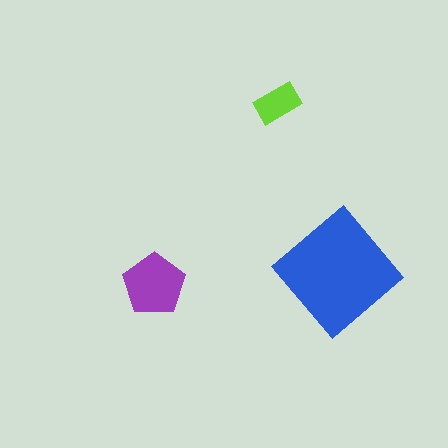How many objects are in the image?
There are 3 objects in the image.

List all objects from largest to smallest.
The blue diamond, the purple pentagon, the lime rectangle.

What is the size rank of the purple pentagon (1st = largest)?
2nd.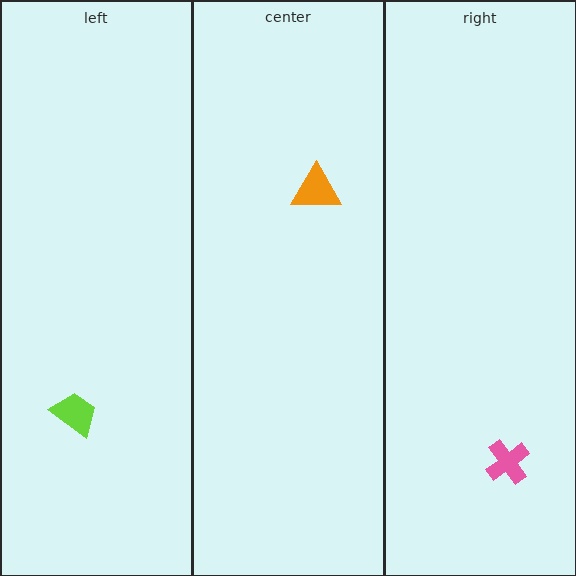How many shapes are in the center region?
1.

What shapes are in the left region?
The lime trapezoid.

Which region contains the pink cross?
The right region.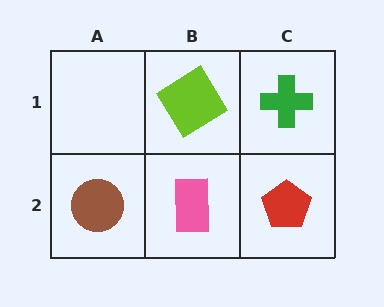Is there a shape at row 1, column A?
No, that cell is empty.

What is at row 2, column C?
A red pentagon.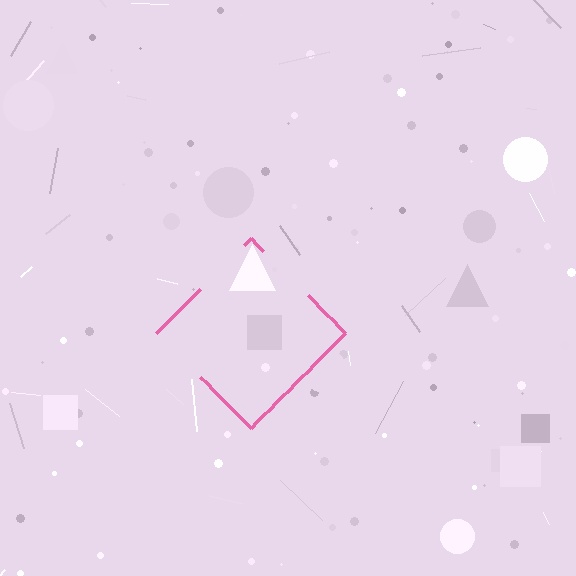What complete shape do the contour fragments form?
The contour fragments form a diamond.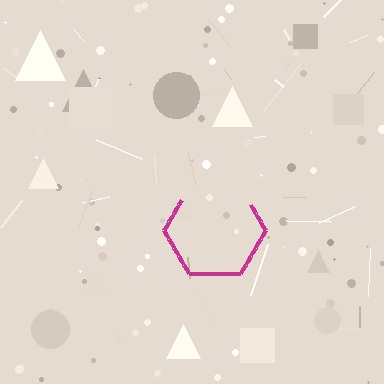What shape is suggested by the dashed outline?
The dashed outline suggests a hexagon.